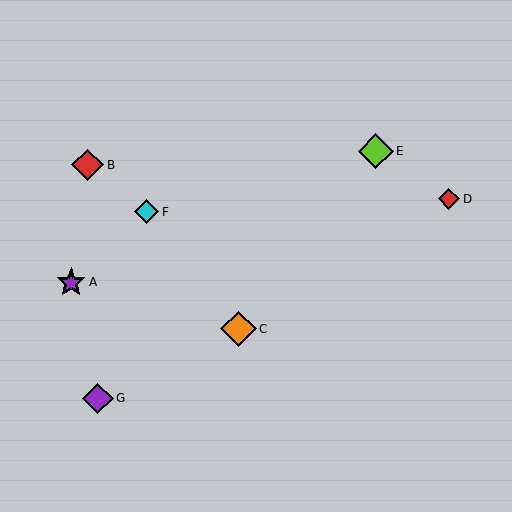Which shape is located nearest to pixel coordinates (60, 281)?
The purple star (labeled A) at (71, 282) is nearest to that location.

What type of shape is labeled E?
Shape E is a lime diamond.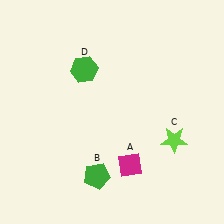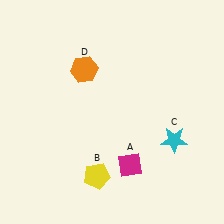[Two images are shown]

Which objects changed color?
B changed from green to yellow. C changed from lime to cyan. D changed from green to orange.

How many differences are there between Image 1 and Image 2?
There are 3 differences between the two images.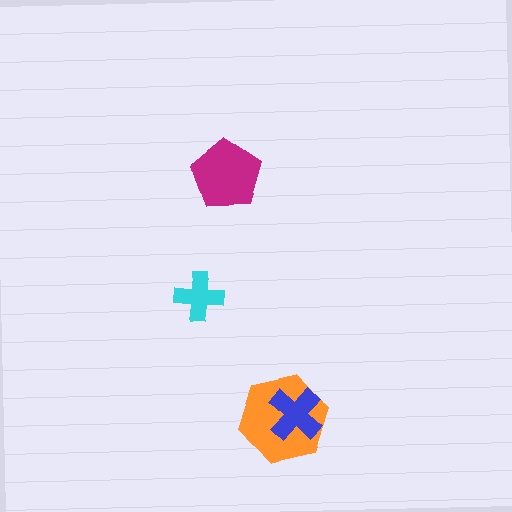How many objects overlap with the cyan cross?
0 objects overlap with the cyan cross.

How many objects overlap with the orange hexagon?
1 object overlaps with the orange hexagon.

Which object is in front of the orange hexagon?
The blue cross is in front of the orange hexagon.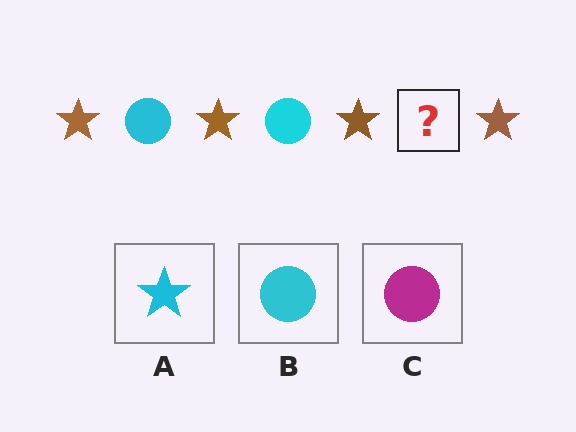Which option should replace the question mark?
Option B.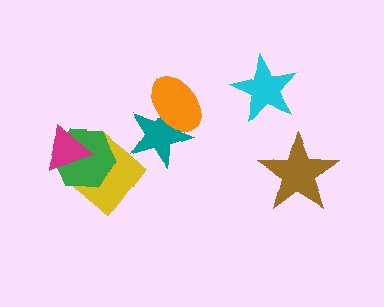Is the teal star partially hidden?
Yes, it is partially covered by another shape.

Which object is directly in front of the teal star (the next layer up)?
The orange ellipse is directly in front of the teal star.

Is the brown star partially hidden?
No, no other shape covers it.